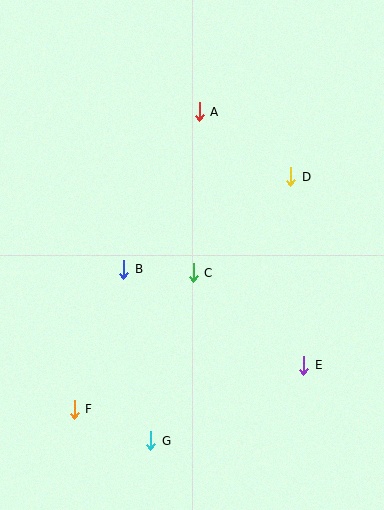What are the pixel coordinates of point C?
Point C is at (193, 273).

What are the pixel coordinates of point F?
Point F is at (74, 409).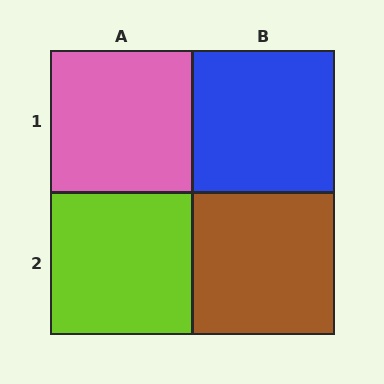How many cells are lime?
1 cell is lime.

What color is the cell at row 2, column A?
Lime.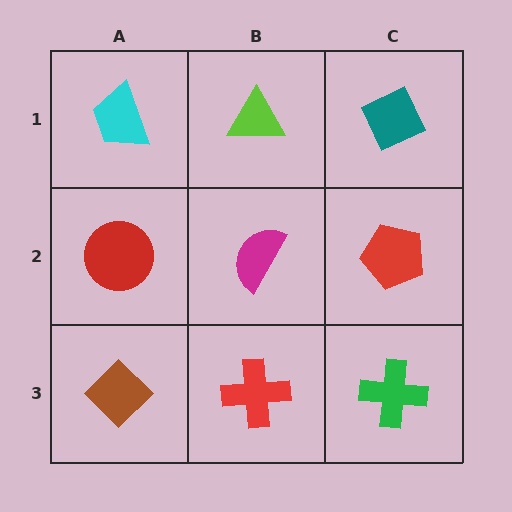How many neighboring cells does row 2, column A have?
3.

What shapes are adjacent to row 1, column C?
A red pentagon (row 2, column C), a lime triangle (row 1, column B).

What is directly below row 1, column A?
A red circle.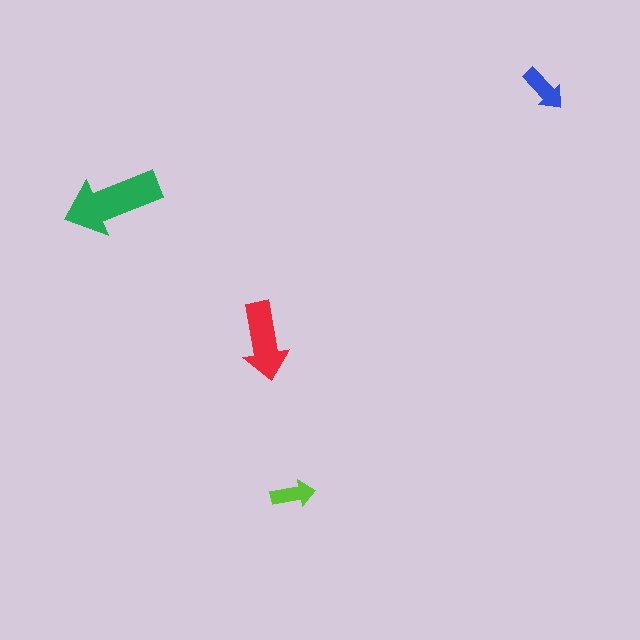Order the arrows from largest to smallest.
the green one, the red one, the blue one, the lime one.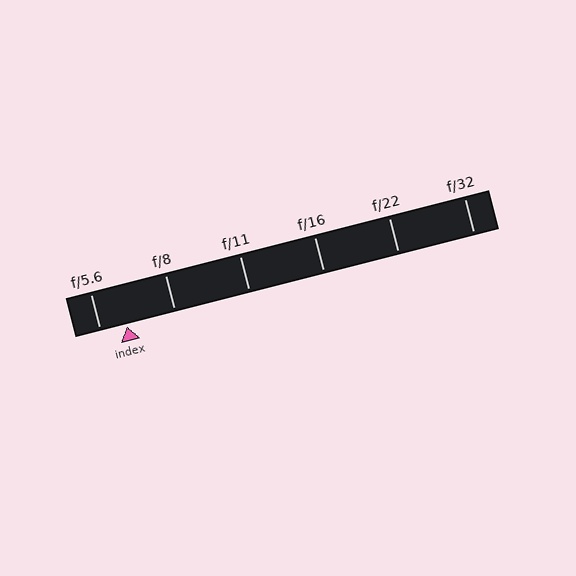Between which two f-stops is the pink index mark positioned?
The index mark is between f/5.6 and f/8.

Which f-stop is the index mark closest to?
The index mark is closest to f/5.6.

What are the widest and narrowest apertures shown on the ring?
The widest aperture shown is f/5.6 and the narrowest is f/32.